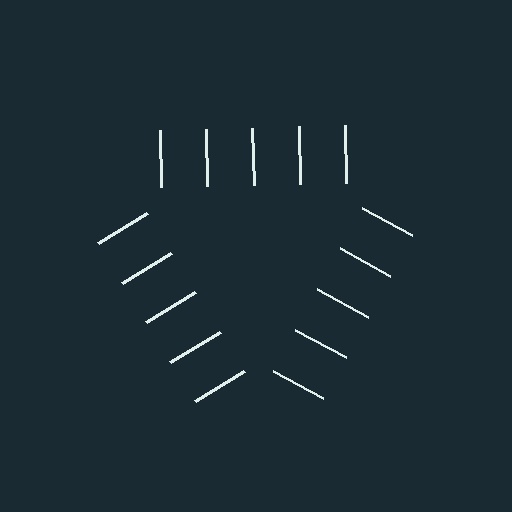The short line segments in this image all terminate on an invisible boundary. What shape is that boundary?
An illusory triangle — the line segments terminate on its edges but no continuous stroke is drawn.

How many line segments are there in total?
15 — 5 along each of the 3 edges.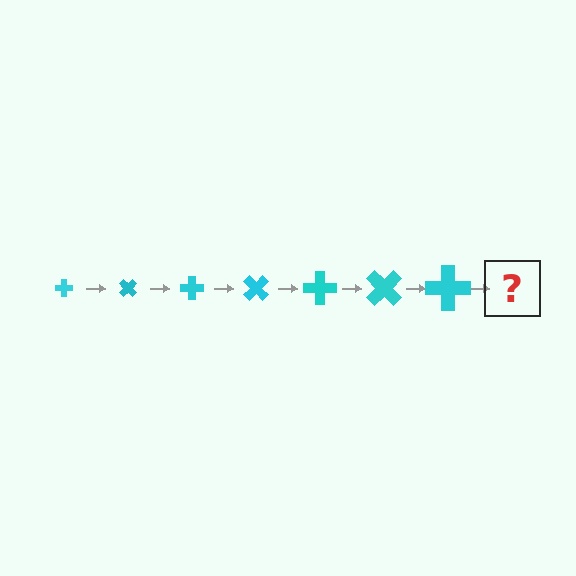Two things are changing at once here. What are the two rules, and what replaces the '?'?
The two rules are that the cross grows larger each step and it rotates 45 degrees each step. The '?' should be a cross, larger than the previous one and rotated 315 degrees from the start.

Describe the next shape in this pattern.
It should be a cross, larger than the previous one and rotated 315 degrees from the start.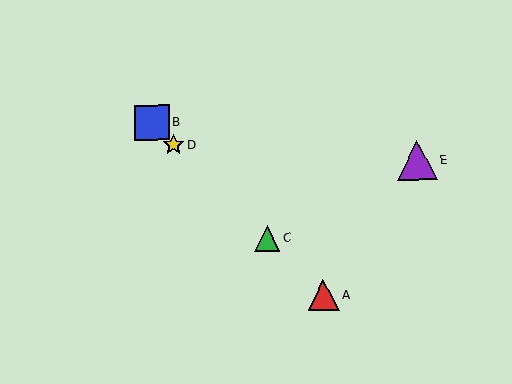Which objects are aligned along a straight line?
Objects A, B, C, D are aligned along a straight line.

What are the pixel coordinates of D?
Object D is at (174, 145).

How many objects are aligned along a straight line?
4 objects (A, B, C, D) are aligned along a straight line.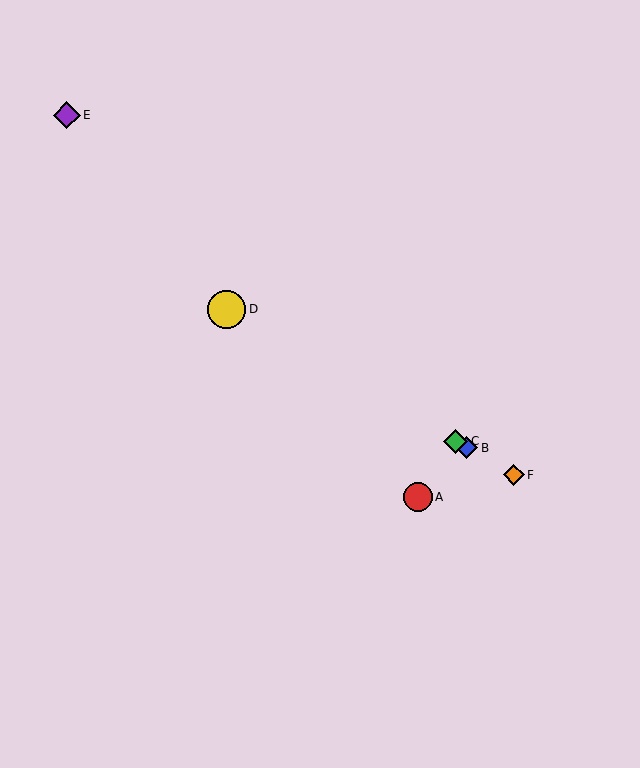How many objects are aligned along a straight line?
4 objects (B, C, D, F) are aligned along a straight line.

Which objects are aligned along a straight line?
Objects B, C, D, F are aligned along a straight line.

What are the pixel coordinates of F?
Object F is at (514, 475).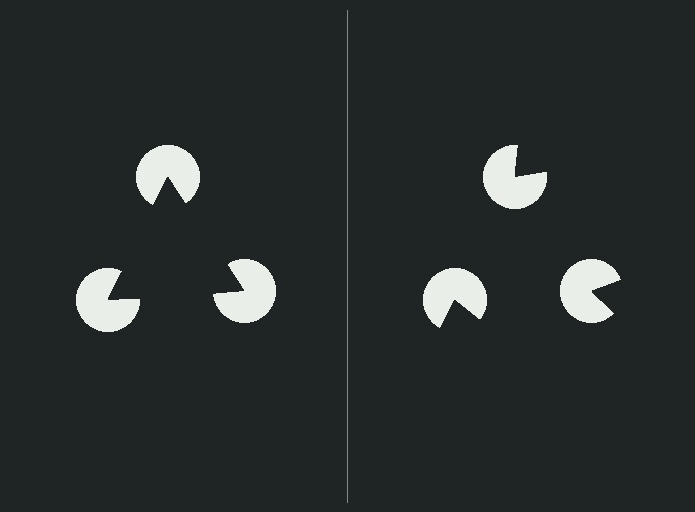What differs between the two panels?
The pac-man discs are positioned identically on both sides; only the wedge orientations differ. On the left they align to a triangle; on the right they are misaligned.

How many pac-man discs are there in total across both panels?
6 — 3 on each side.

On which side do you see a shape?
An illusory triangle appears on the left side. On the right side the wedge cuts are rotated, so no coherent shape forms.